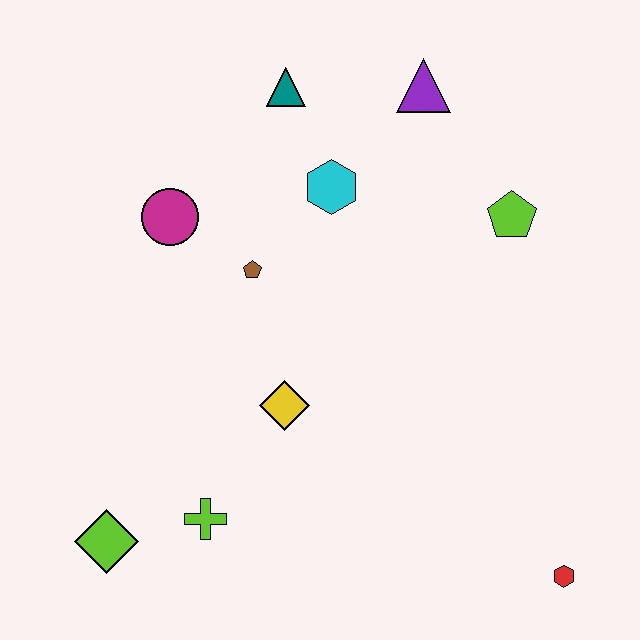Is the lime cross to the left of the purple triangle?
Yes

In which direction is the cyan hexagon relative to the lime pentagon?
The cyan hexagon is to the left of the lime pentagon.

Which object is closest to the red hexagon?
The yellow diamond is closest to the red hexagon.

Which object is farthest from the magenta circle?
The red hexagon is farthest from the magenta circle.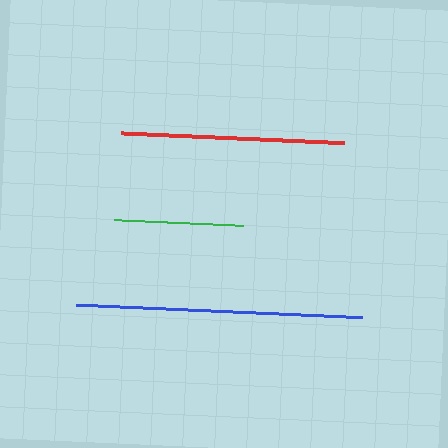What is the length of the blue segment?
The blue segment is approximately 286 pixels long.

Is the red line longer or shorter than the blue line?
The blue line is longer than the red line.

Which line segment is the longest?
The blue line is the longest at approximately 286 pixels.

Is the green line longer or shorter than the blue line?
The blue line is longer than the green line.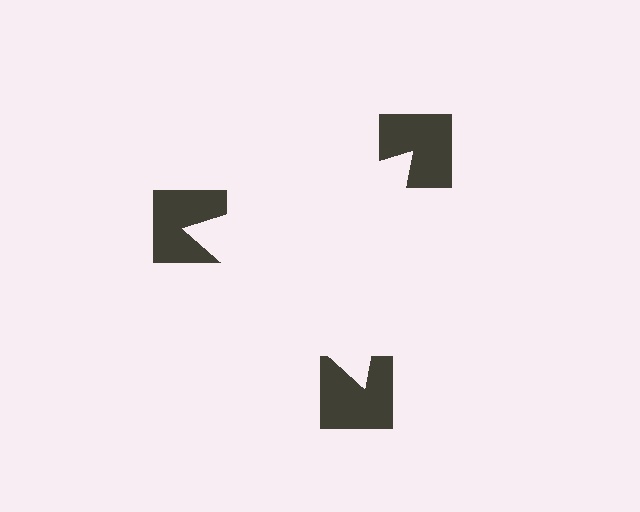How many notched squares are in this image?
There are 3 — one at each vertex of the illusory triangle.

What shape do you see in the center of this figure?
An illusory triangle — its edges are inferred from the aligned wedge cuts in the notched squares, not physically drawn.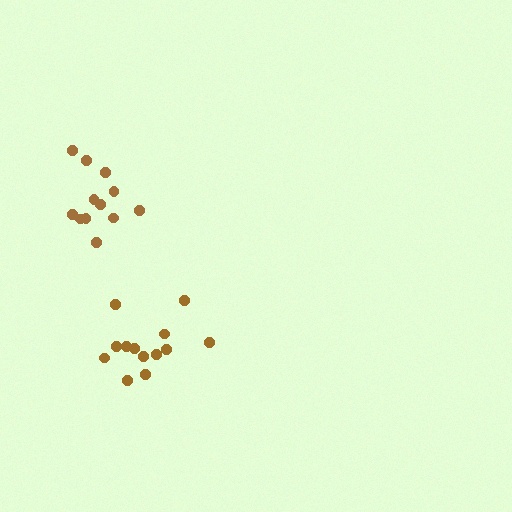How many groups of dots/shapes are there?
There are 2 groups.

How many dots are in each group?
Group 1: 13 dots, Group 2: 12 dots (25 total).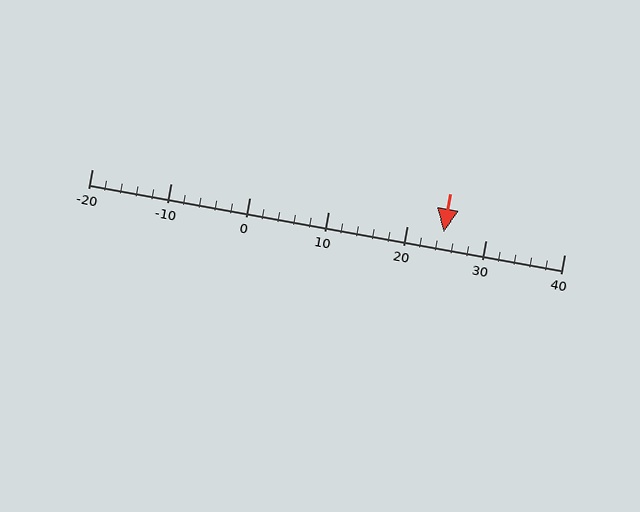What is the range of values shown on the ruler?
The ruler shows values from -20 to 40.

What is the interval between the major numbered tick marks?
The major tick marks are spaced 10 units apart.